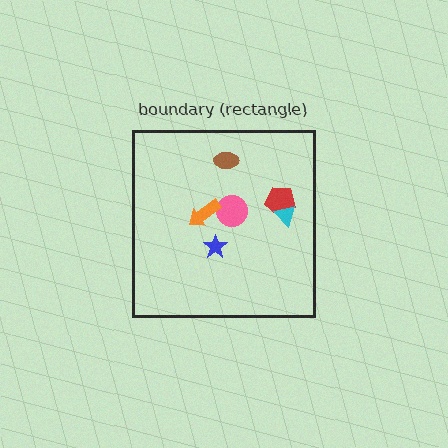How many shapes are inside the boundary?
6 inside, 0 outside.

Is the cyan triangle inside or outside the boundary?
Inside.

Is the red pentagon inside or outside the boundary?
Inside.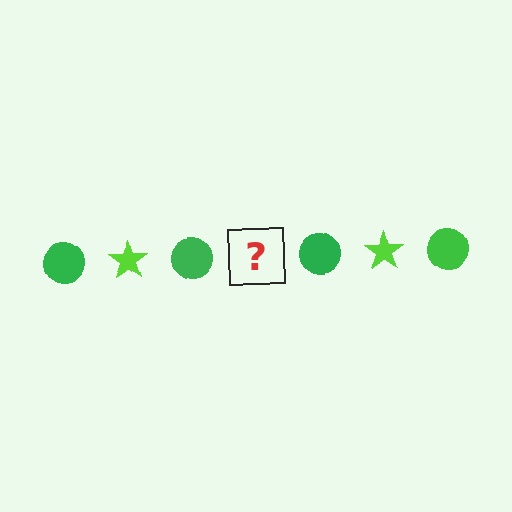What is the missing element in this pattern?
The missing element is a lime star.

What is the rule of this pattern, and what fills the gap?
The rule is that the pattern alternates between green circle and lime star. The gap should be filled with a lime star.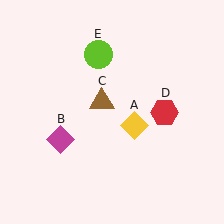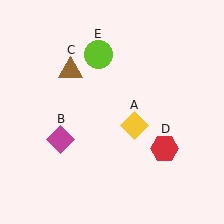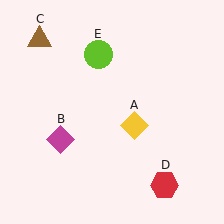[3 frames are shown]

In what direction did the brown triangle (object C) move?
The brown triangle (object C) moved up and to the left.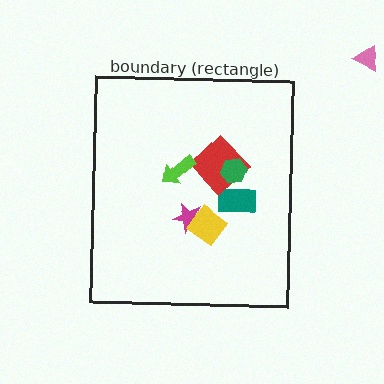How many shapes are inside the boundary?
6 inside, 1 outside.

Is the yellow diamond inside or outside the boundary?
Inside.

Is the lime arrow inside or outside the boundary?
Inside.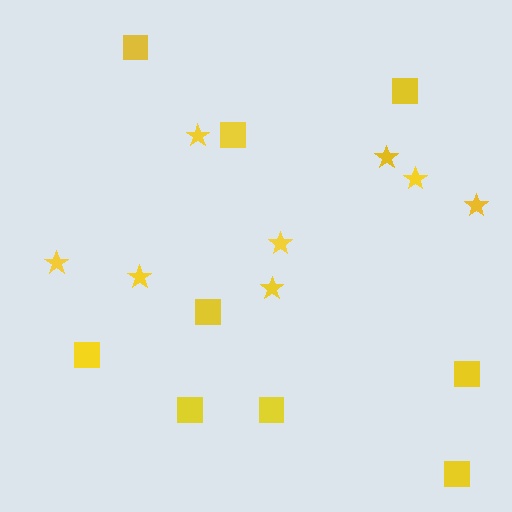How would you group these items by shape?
There are 2 groups: one group of stars (8) and one group of squares (9).